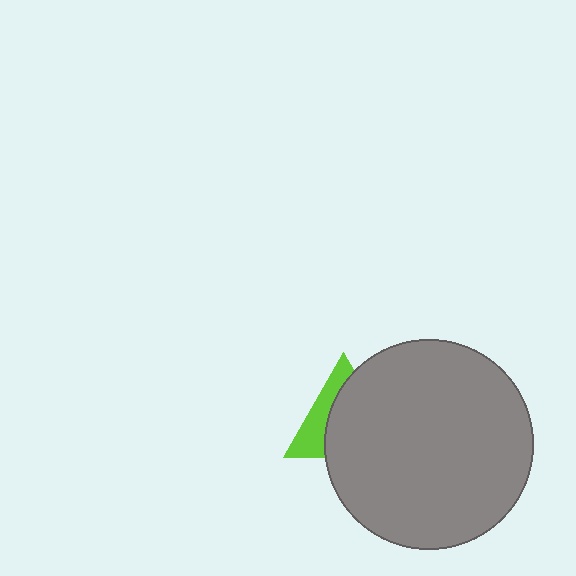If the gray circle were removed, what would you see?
You would see the complete lime triangle.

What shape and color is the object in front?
The object in front is a gray circle.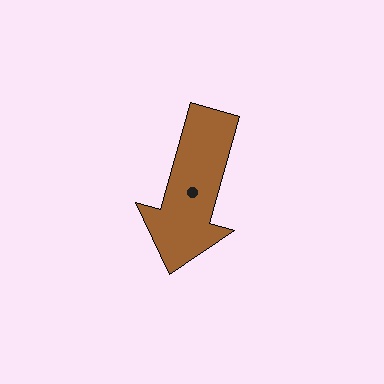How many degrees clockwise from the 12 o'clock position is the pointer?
Approximately 196 degrees.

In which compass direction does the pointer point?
South.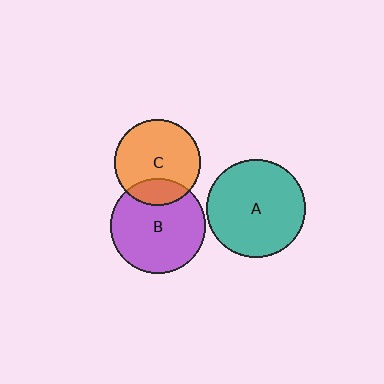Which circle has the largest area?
Circle A (teal).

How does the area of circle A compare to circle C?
Approximately 1.3 times.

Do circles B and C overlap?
Yes.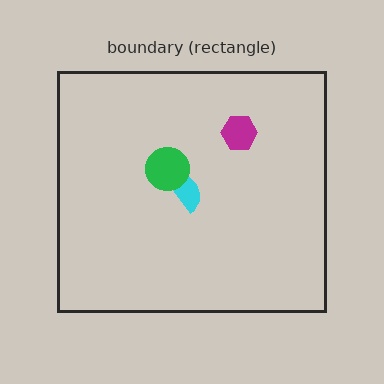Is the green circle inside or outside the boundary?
Inside.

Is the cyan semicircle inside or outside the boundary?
Inside.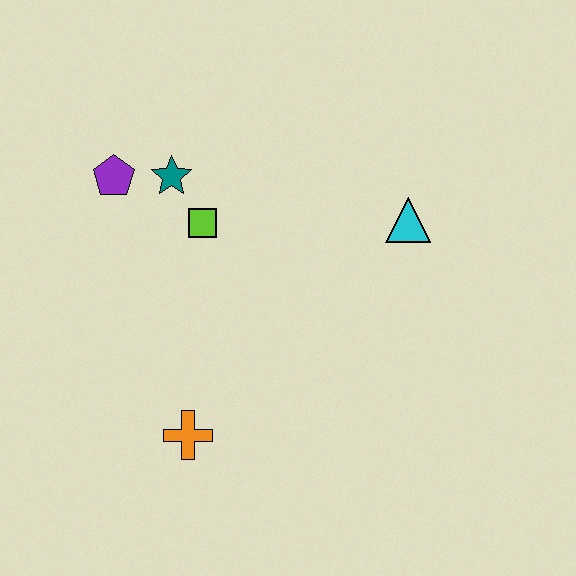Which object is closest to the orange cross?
The lime square is closest to the orange cross.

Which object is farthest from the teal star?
The orange cross is farthest from the teal star.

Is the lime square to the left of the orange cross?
No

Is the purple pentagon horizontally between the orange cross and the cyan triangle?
No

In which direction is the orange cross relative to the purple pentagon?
The orange cross is below the purple pentagon.